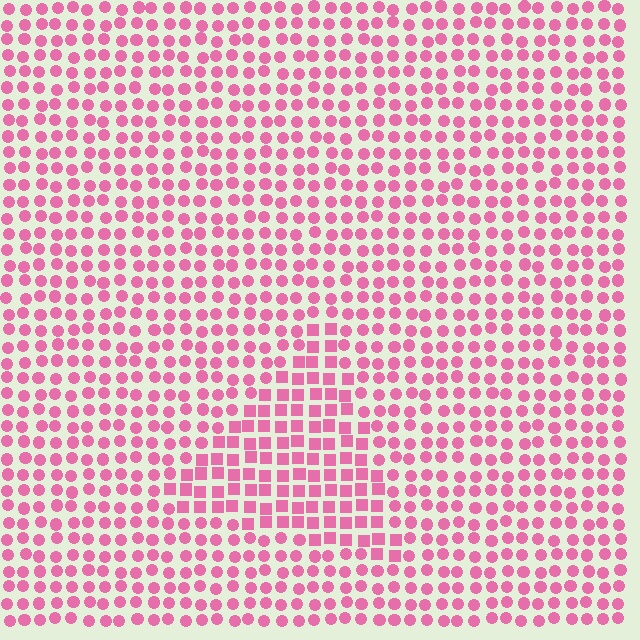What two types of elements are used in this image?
The image uses squares inside the triangle region and circles outside it.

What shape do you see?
I see a triangle.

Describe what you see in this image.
The image is filled with small pink elements arranged in a uniform grid. A triangle-shaped region contains squares, while the surrounding area contains circles. The boundary is defined purely by the change in element shape.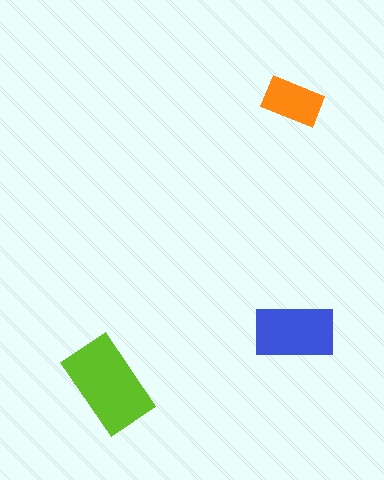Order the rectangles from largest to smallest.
the lime one, the blue one, the orange one.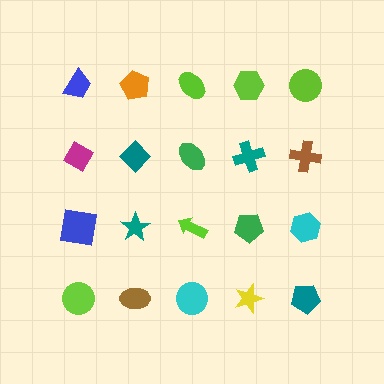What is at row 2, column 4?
A teal cross.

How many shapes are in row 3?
5 shapes.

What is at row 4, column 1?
A lime circle.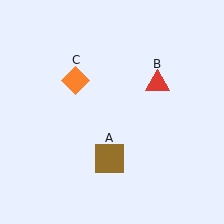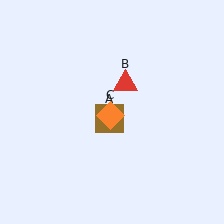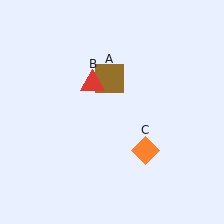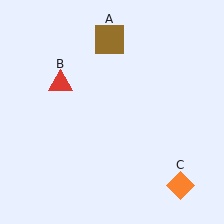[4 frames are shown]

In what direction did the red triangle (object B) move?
The red triangle (object B) moved left.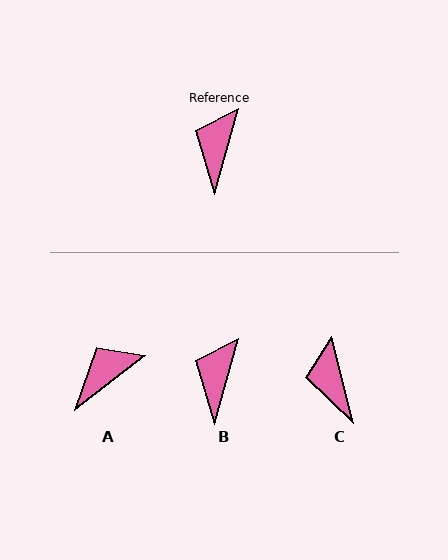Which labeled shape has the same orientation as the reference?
B.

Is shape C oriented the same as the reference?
No, it is off by about 29 degrees.